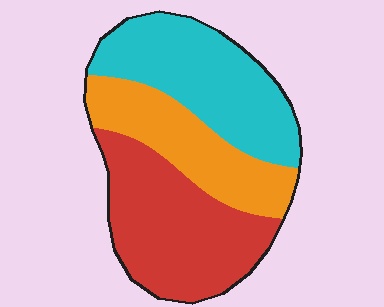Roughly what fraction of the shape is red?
Red takes up between a third and a half of the shape.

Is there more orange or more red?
Red.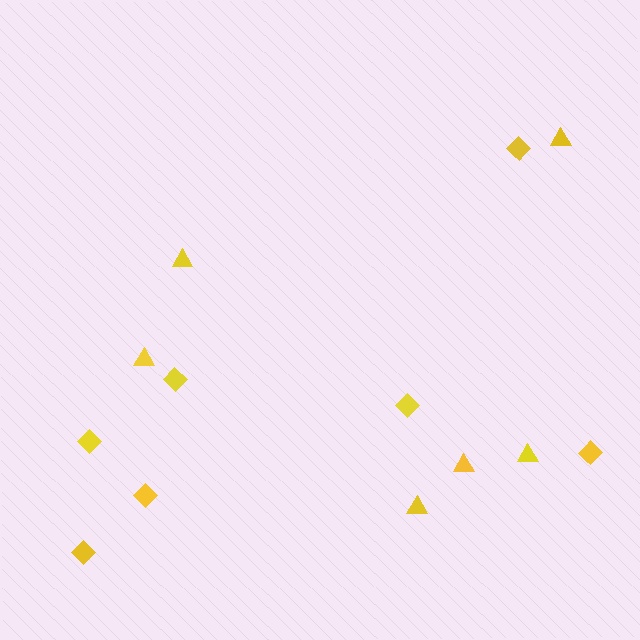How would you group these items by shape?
There are 2 groups: one group of triangles (6) and one group of diamonds (7).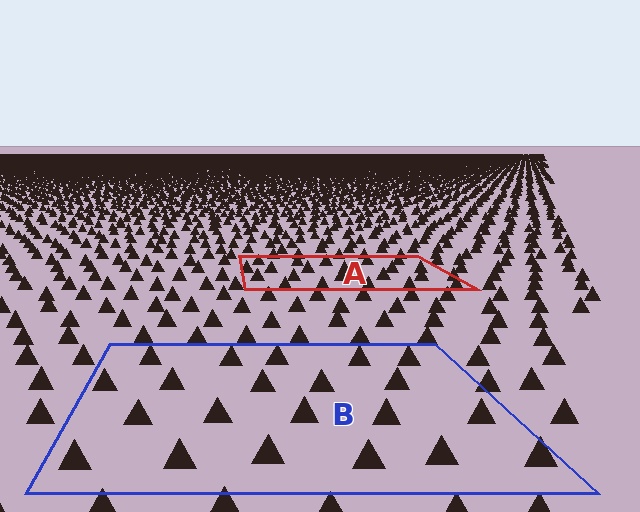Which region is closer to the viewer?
Region B is closer. The texture elements there are larger and more spread out.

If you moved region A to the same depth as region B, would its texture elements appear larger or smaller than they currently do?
They would appear larger. At a closer depth, the same texture elements are projected at a bigger on-screen size.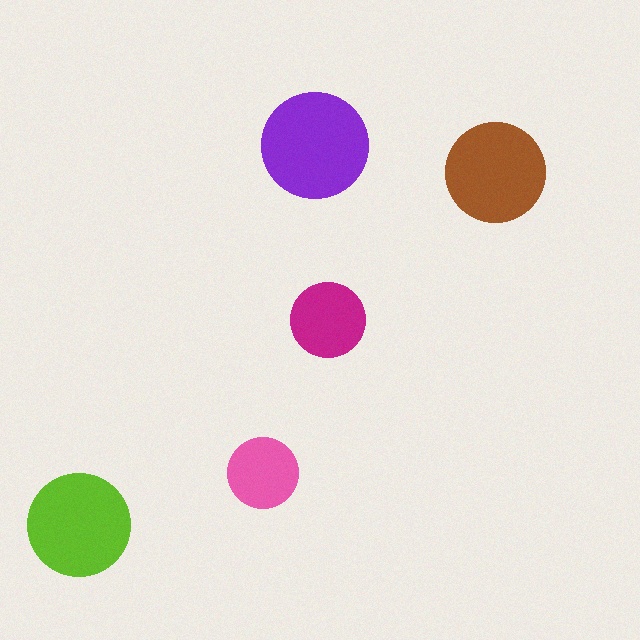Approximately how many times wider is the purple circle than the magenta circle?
About 1.5 times wider.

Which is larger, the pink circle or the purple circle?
The purple one.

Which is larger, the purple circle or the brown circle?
The purple one.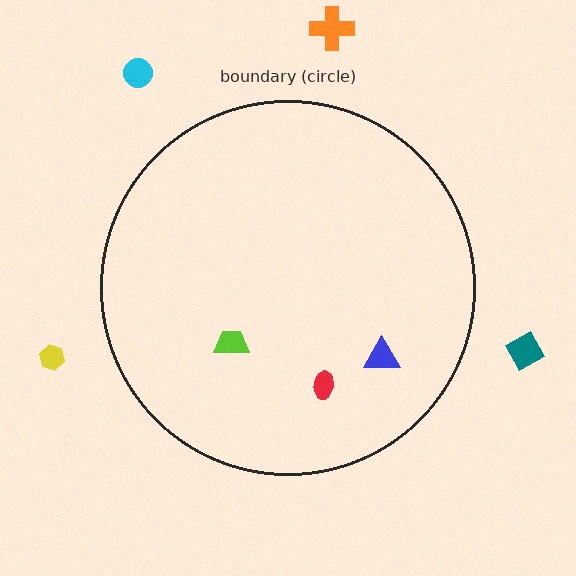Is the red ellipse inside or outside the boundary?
Inside.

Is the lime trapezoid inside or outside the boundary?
Inside.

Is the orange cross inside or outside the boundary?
Outside.